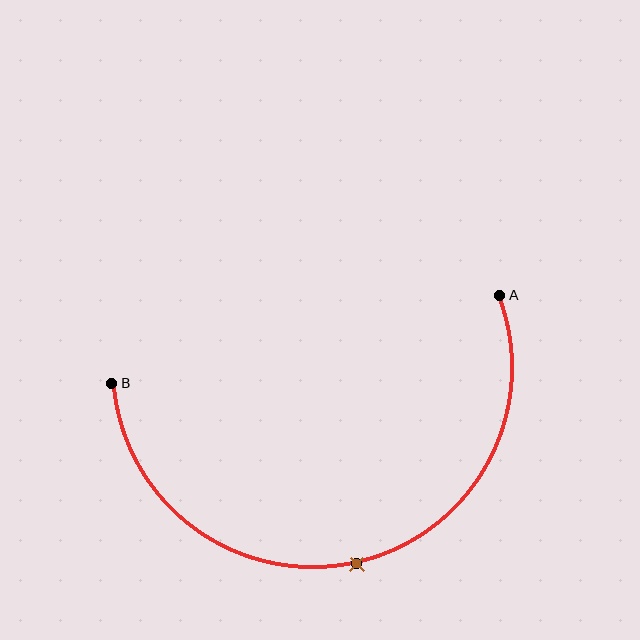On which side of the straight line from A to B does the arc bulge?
The arc bulges below the straight line connecting A and B.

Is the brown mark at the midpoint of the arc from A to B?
Yes. The brown mark lies on the arc at equal arc-length from both A and B — it is the arc midpoint.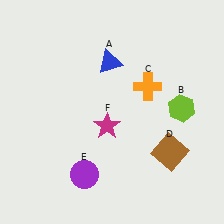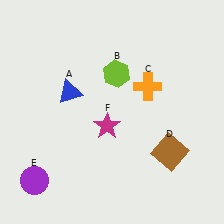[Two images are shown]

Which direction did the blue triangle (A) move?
The blue triangle (A) moved left.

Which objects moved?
The objects that moved are: the blue triangle (A), the lime hexagon (B), the purple circle (E).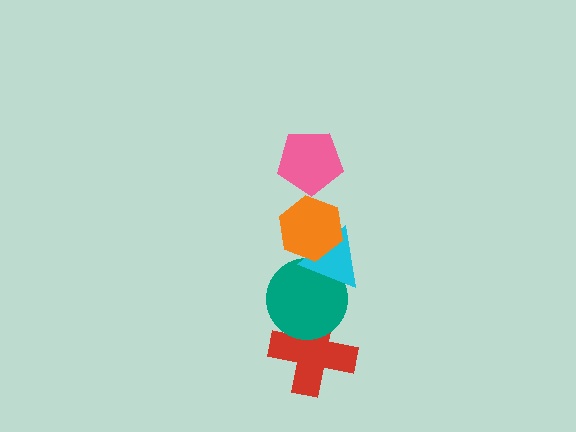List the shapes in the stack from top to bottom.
From top to bottom: the pink pentagon, the orange hexagon, the cyan triangle, the teal circle, the red cross.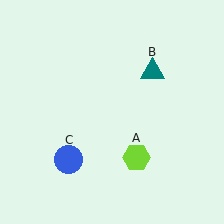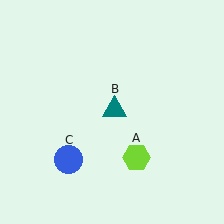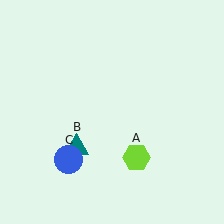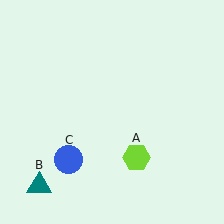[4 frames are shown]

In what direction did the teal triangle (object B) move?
The teal triangle (object B) moved down and to the left.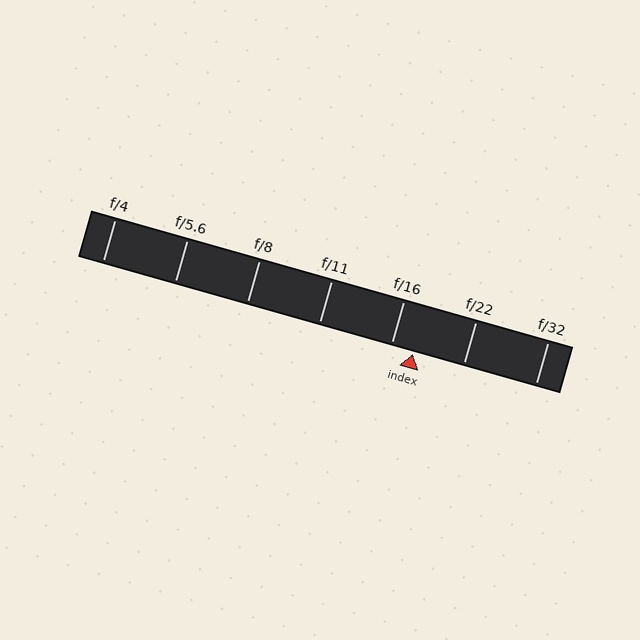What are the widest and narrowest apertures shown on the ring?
The widest aperture shown is f/4 and the narrowest is f/32.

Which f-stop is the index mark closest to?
The index mark is closest to f/16.